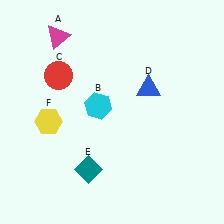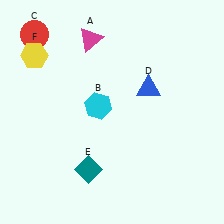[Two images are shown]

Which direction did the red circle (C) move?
The red circle (C) moved up.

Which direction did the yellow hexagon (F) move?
The yellow hexagon (F) moved up.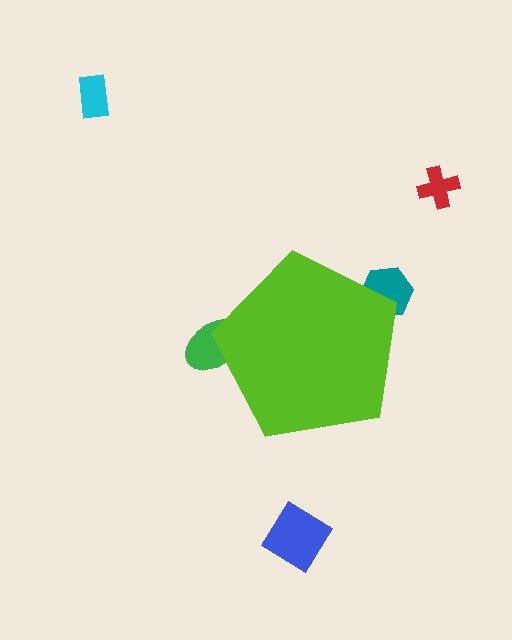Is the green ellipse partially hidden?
Yes, the green ellipse is partially hidden behind the lime pentagon.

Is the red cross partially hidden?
No, the red cross is fully visible.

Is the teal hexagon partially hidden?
Yes, the teal hexagon is partially hidden behind the lime pentagon.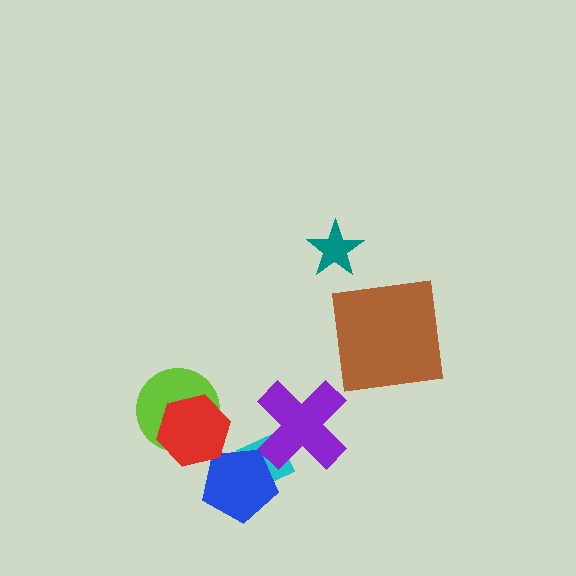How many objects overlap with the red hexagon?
1 object overlaps with the red hexagon.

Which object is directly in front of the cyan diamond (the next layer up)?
The purple cross is directly in front of the cyan diamond.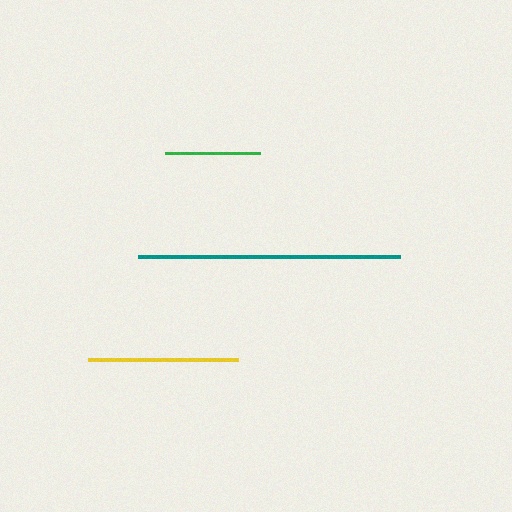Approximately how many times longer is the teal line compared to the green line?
The teal line is approximately 2.7 times the length of the green line.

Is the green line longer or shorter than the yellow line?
The yellow line is longer than the green line.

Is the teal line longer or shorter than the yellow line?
The teal line is longer than the yellow line.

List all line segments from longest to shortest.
From longest to shortest: teal, yellow, green.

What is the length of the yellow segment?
The yellow segment is approximately 150 pixels long.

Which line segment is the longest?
The teal line is the longest at approximately 262 pixels.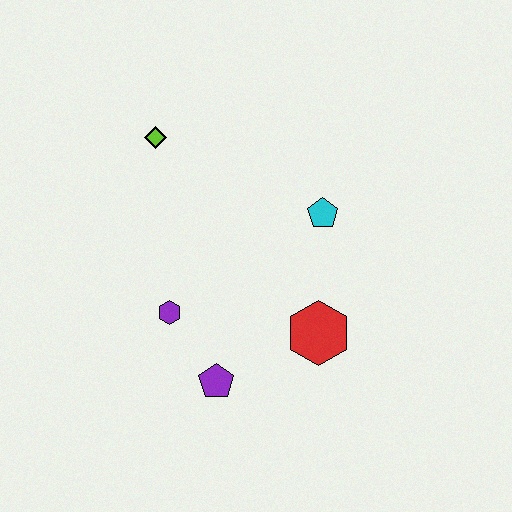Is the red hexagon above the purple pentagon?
Yes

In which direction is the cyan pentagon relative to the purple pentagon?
The cyan pentagon is above the purple pentagon.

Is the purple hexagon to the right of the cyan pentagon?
No